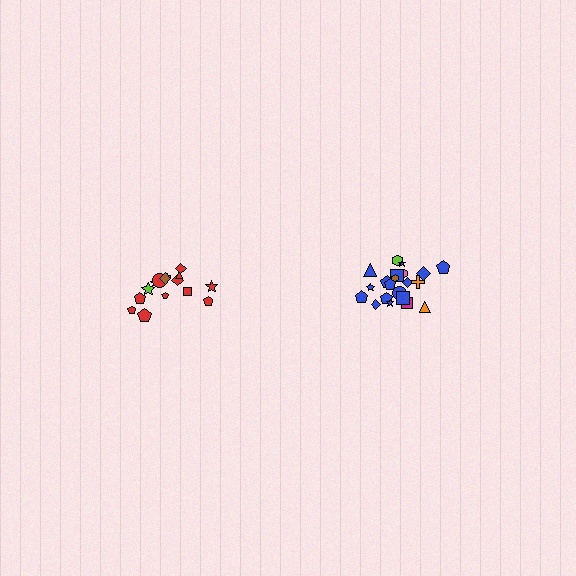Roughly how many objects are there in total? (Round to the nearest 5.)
Roughly 35 objects in total.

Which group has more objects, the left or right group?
The right group.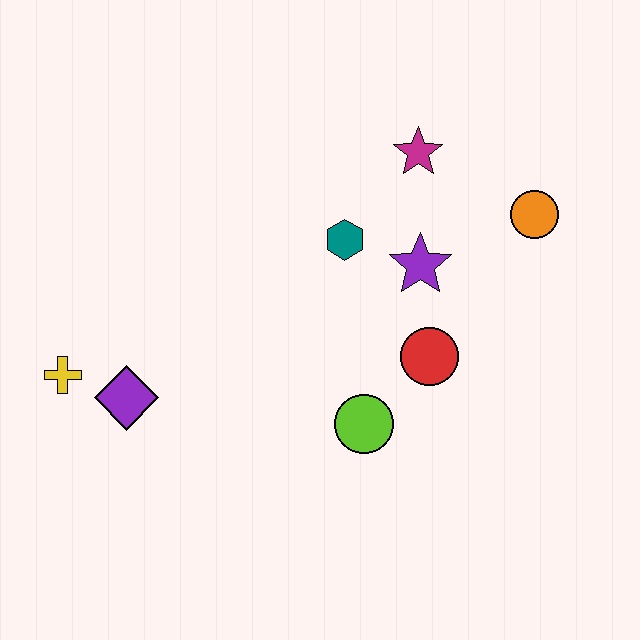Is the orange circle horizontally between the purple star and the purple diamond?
No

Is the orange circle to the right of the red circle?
Yes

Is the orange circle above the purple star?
Yes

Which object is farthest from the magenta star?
The yellow cross is farthest from the magenta star.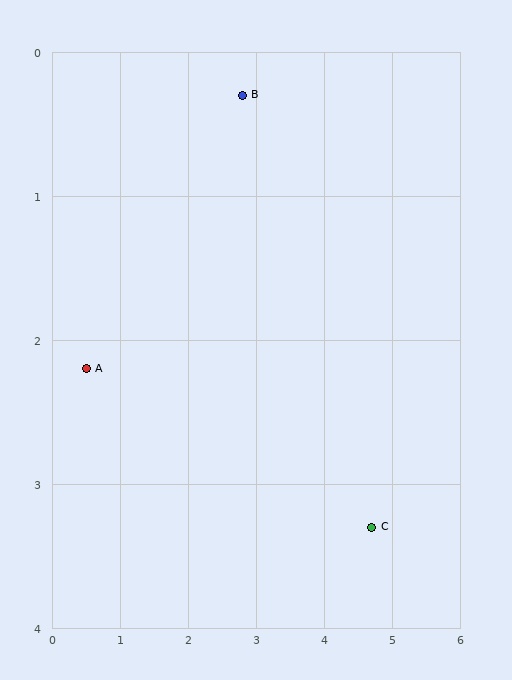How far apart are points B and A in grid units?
Points B and A are about 3.0 grid units apart.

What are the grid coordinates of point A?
Point A is at approximately (0.5, 2.2).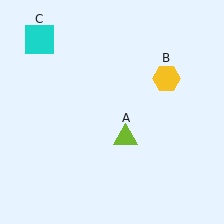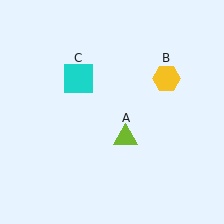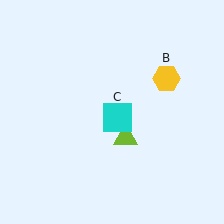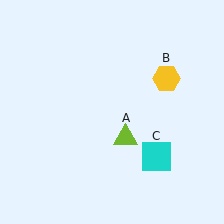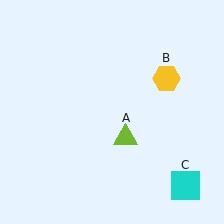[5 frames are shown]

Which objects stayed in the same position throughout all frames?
Lime triangle (object A) and yellow hexagon (object B) remained stationary.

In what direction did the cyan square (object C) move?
The cyan square (object C) moved down and to the right.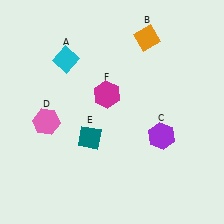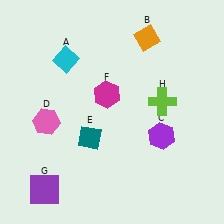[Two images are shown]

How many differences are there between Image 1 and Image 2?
There are 2 differences between the two images.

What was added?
A purple square (G), a lime cross (H) were added in Image 2.